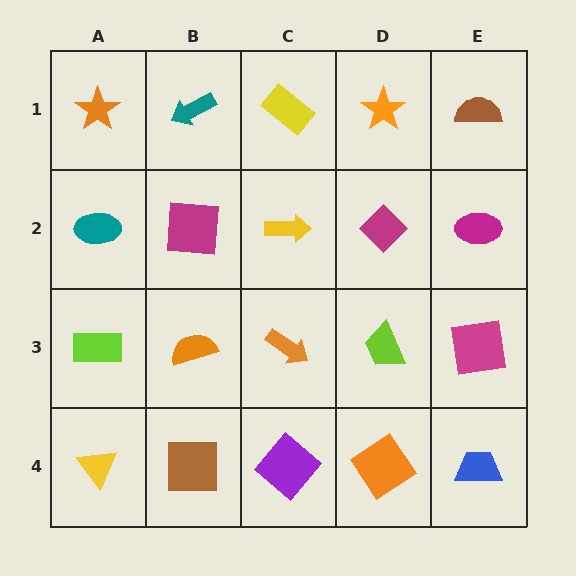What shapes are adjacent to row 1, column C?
A yellow arrow (row 2, column C), a teal arrow (row 1, column B), an orange star (row 1, column D).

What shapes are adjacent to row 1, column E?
A magenta ellipse (row 2, column E), an orange star (row 1, column D).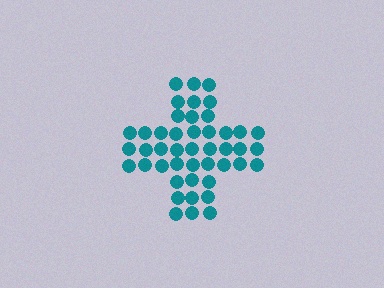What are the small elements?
The small elements are circles.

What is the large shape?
The large shape is a cross.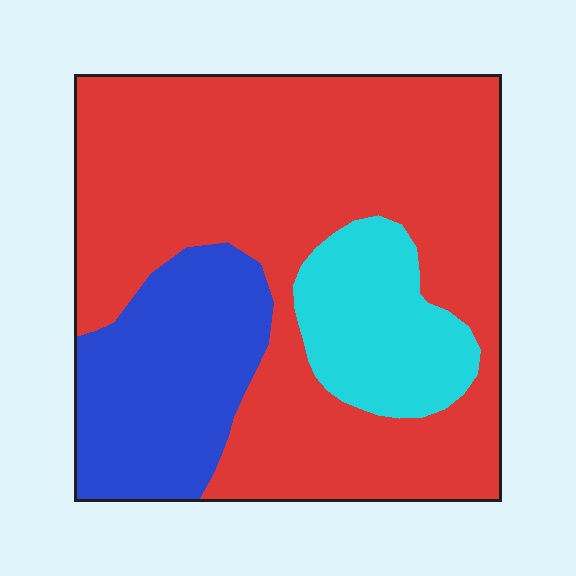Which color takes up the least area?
Cyan, at roughly 15%.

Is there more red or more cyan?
Red.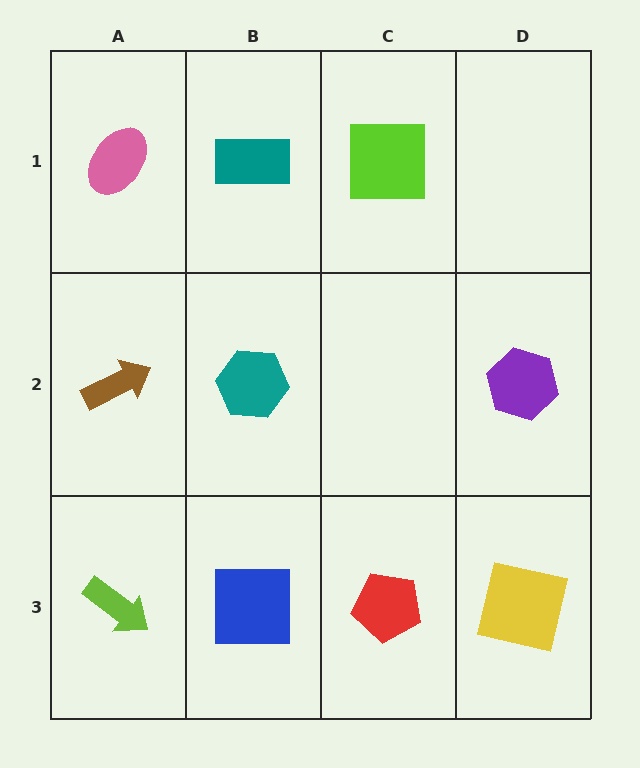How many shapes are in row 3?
4 shapes.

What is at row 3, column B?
A blue square.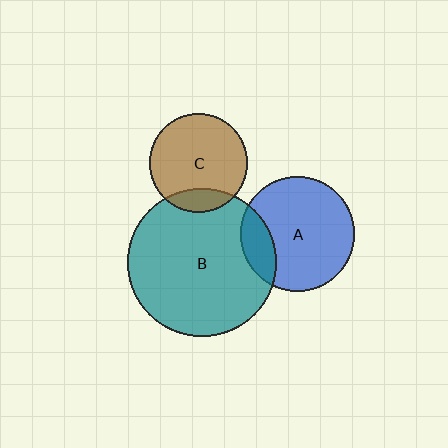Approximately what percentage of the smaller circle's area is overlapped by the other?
Approximately 15%.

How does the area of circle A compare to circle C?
Approximately 1.4 times.